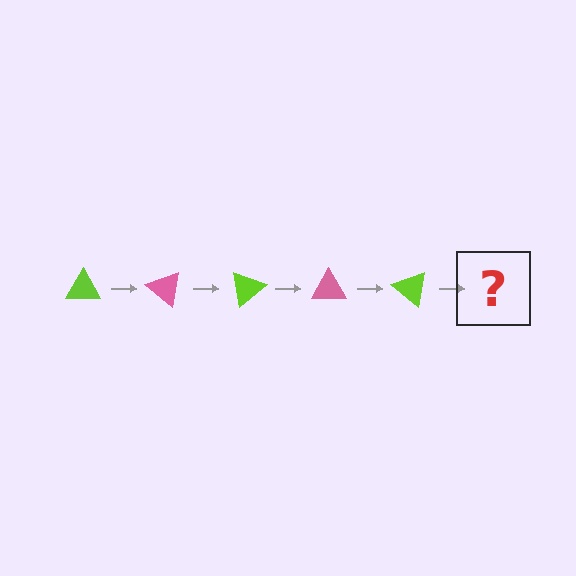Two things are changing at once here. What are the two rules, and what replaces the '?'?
The two rules are that it rotates 40 degrees each step and the color cycles through lime and pink. The '?' should be a pink triangle, rotated 200 degrees from the start.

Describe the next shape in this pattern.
It should be a pink triangle, rotated 200 degrees from the start.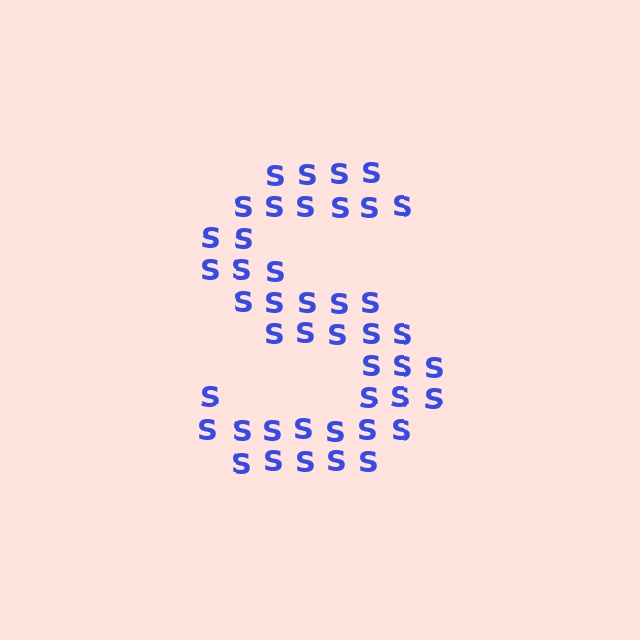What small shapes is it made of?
It is made of small letter S's.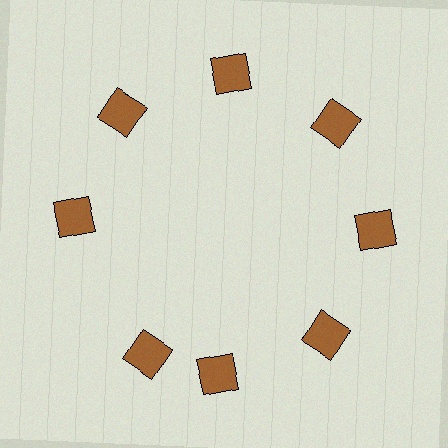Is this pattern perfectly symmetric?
No. The 8 brown squares are arranged in a ring, but one element near the 8 o'clock position is rotated out of alignment along the ring, breaking the 8-fold rotational symmetry.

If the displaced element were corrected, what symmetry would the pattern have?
It would have 8-fold rotational symmetry — the pattern would map onto itself every 45 degrees.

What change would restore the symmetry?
The symmetry would be restored by rotating it back into even spacing with its neighbors so that all 8 squares sit at equal angles and equal distance from the center.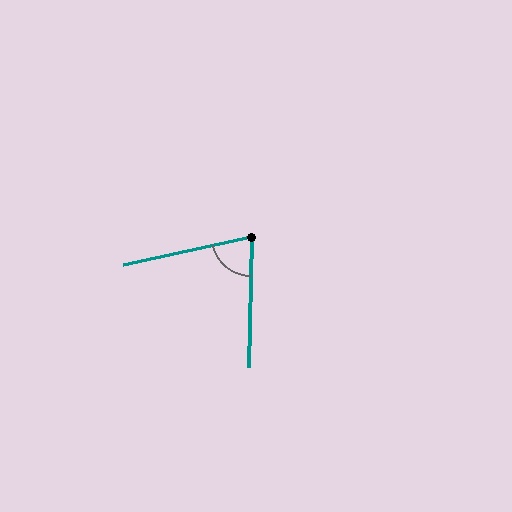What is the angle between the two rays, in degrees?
Approximately 76 degrees.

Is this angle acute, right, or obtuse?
It is acute.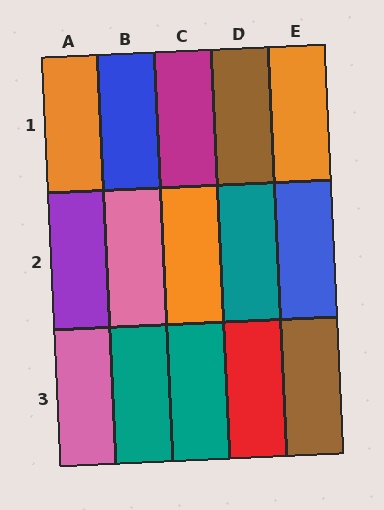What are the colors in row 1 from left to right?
Orange, blue, magenta, brown, orange.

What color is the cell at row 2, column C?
Orange.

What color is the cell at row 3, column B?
Teal.